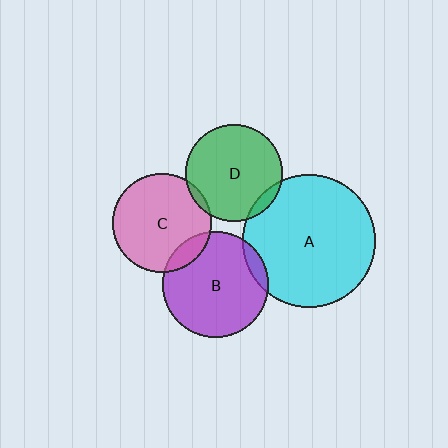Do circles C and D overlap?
Yes.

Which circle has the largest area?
Circle A (cyan).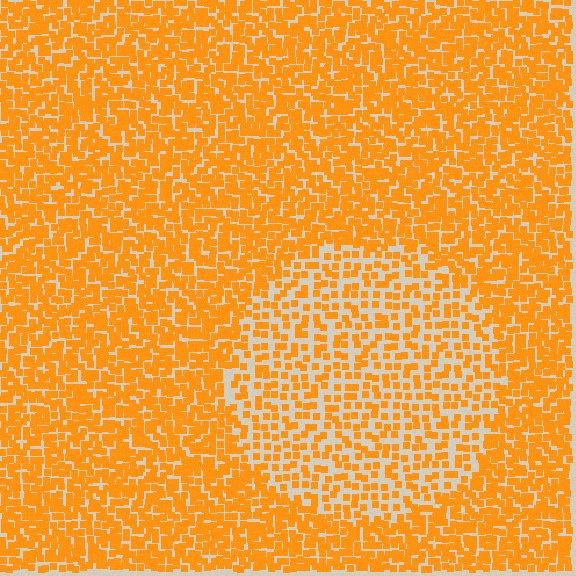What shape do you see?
I see a circle.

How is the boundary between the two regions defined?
The boundary is defined by a change in element density (approximately 1.9x ratio). All elements are the same color, size, and shape.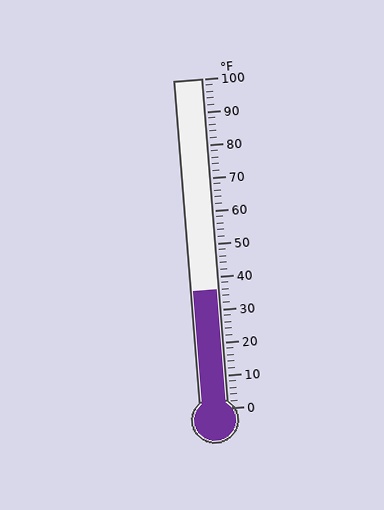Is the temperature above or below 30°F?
The temperature is above 30°F.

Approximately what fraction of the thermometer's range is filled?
The thermometer is filled to approximately 35% of its range.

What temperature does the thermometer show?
The thermometer shows approximately 36°F.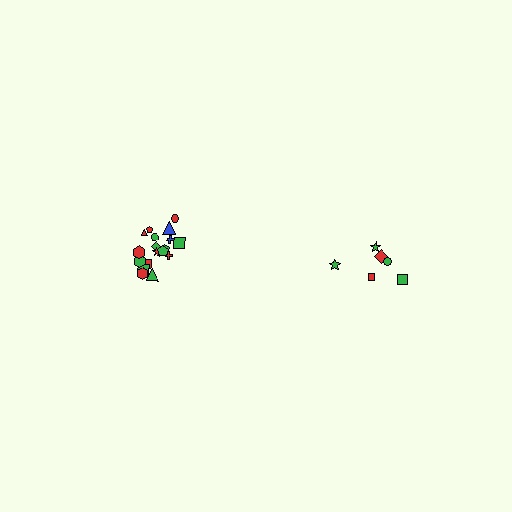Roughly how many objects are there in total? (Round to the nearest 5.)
Roughly 25 objects in total.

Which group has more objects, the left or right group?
The left group.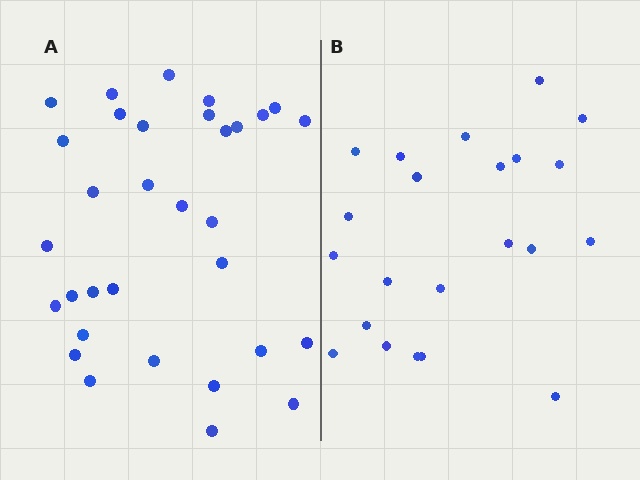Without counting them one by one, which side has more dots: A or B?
Region A (the left region) has more dots.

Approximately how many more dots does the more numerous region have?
Region A has roughly 10 or so more dots than region B.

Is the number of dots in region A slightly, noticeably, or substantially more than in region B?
Region A has substantially more. The ratio is roughly 1.5 to 1.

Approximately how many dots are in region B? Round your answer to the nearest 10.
About 20 dots. (The exact count is 22, which rounds to 20.)